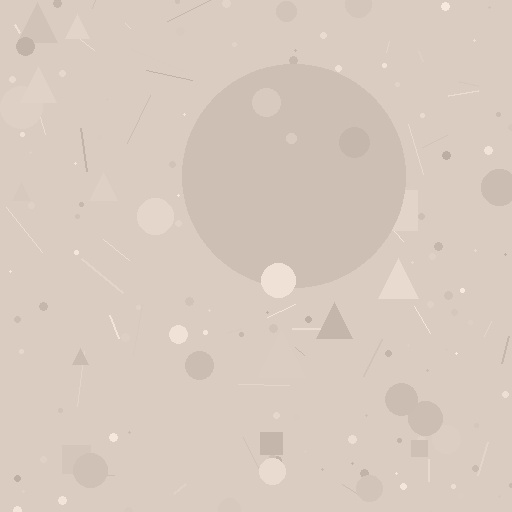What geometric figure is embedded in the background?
A circle is embedded in the background.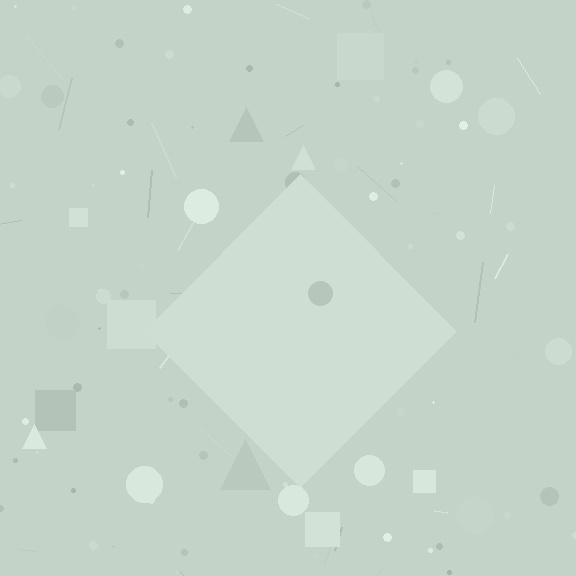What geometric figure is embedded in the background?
A diamond is embedded in the background.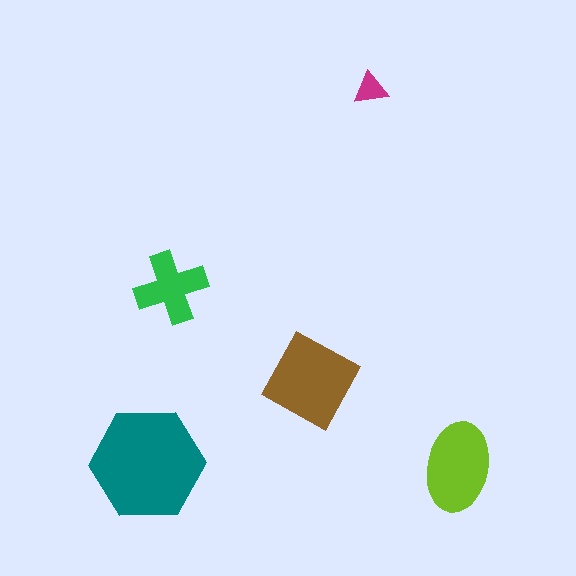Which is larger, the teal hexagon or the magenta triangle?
The teal hexagon.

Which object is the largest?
The teal hexagon.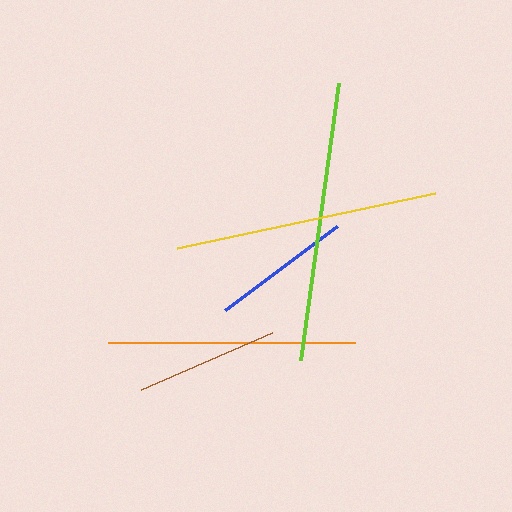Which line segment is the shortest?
The blue line is the shortest at approximately 140 pixels.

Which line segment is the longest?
The lime line is the longest at approximately 280 pixels.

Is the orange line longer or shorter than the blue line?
The orange line is longer than the blue line.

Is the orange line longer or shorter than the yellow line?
The yellow line is longer than the orange line.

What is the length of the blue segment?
The blue segment is approximately 140 pixels long.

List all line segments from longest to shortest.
From longest to shortest: lime, yellow, orange, brown, blue.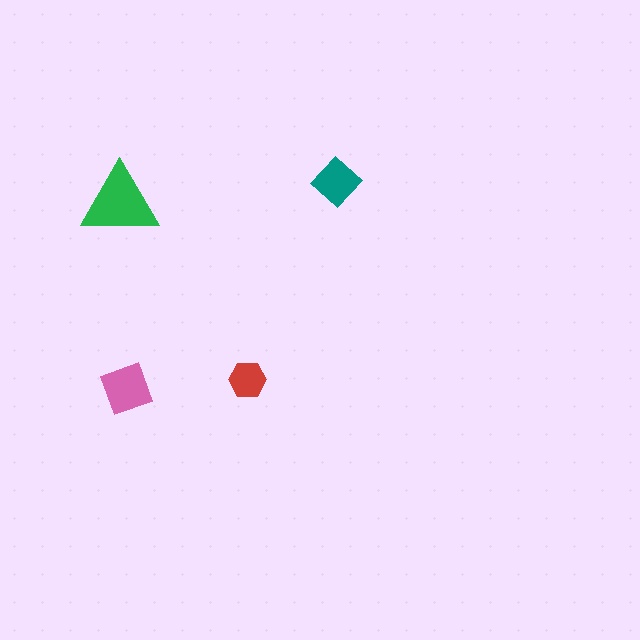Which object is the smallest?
The red hexagon.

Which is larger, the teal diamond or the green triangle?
The green triangle.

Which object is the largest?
The green triangle.